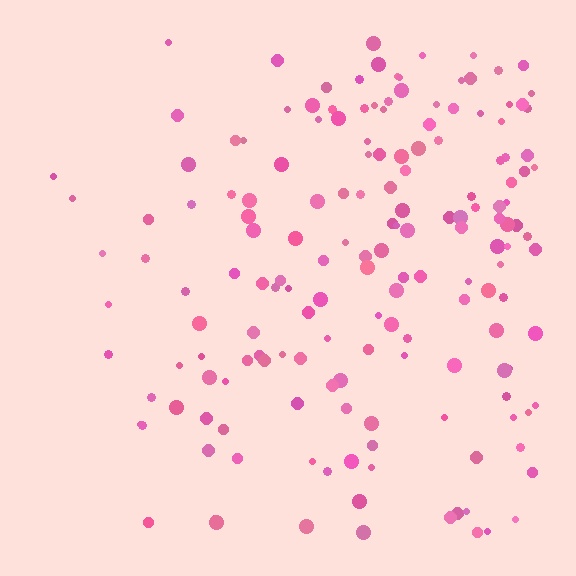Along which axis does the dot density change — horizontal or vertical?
Horizontal.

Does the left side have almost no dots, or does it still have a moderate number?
Still a moderate number, just noticeably fewer than the right.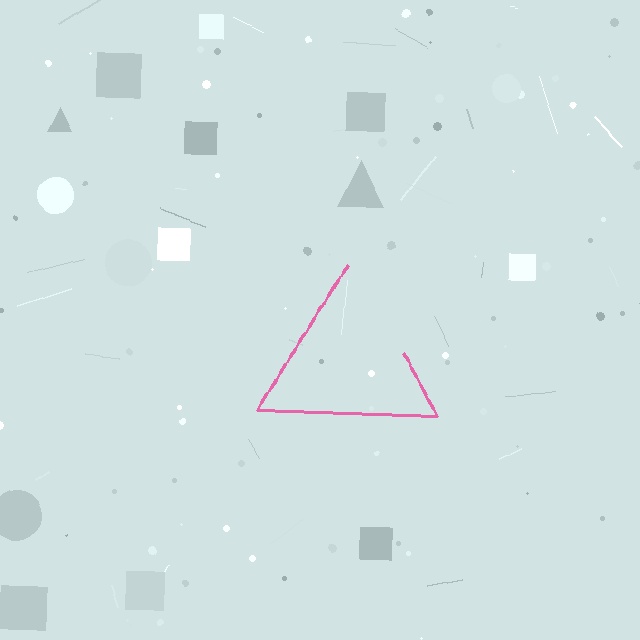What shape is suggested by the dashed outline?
The dashed outline suggests a triangle.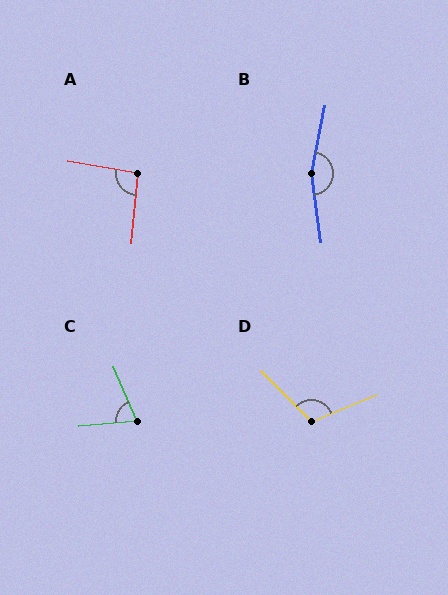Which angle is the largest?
B, at approximately 161 degrees.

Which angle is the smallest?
C, at approximately 72 degrees.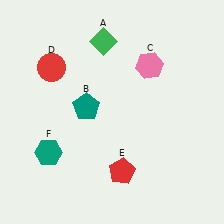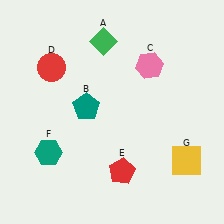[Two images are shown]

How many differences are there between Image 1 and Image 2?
There is 1 difference between the two images.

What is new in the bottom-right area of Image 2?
A yellow square (G) was added in the bottom-right area of Image 2.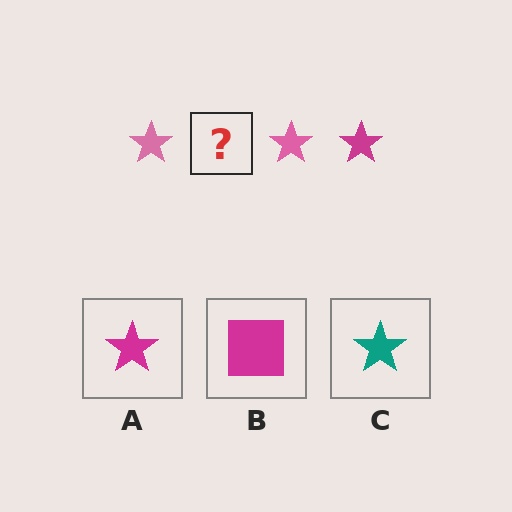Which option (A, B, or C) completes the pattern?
A.